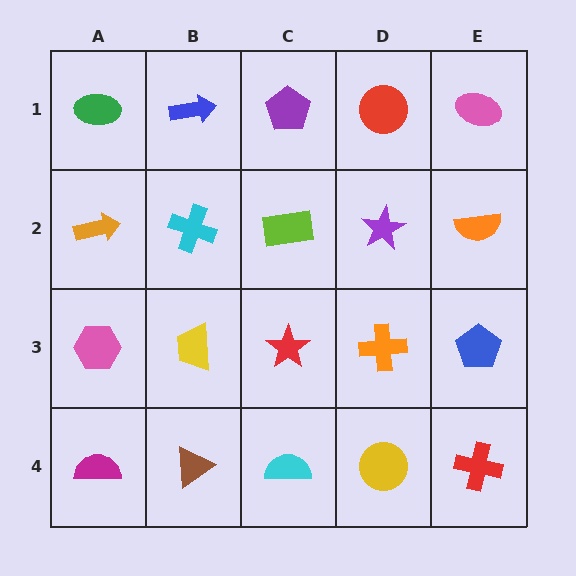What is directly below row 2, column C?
A red star.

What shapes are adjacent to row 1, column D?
A purple star (row 2, column D), a purple pentagon (row 1, column C), a pink ellipse (row 1, column E).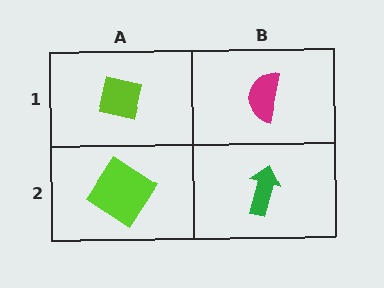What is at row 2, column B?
A green arrow.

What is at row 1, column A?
A lime square.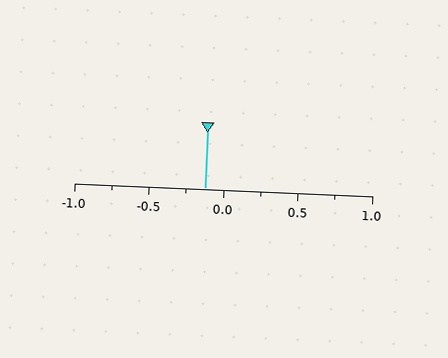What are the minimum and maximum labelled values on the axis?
The axis runs from -1.0 to 1.0.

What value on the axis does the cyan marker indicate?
The marker indicates approximately -0.12.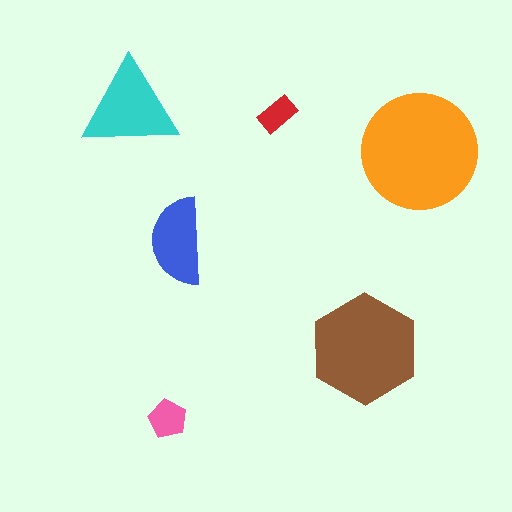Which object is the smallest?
The red rectangle.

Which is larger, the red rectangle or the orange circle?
The orange circle.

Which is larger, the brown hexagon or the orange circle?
The orange circle.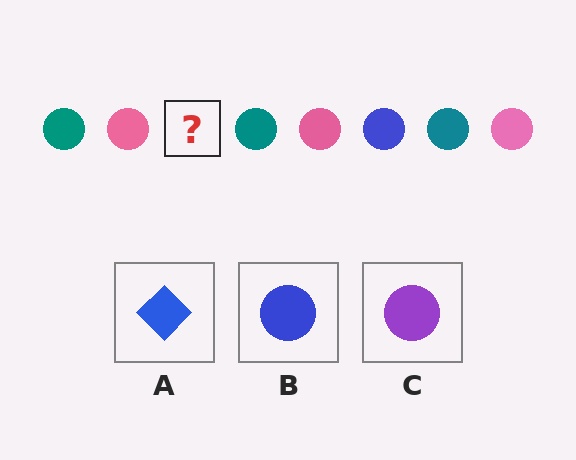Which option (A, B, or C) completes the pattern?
B.